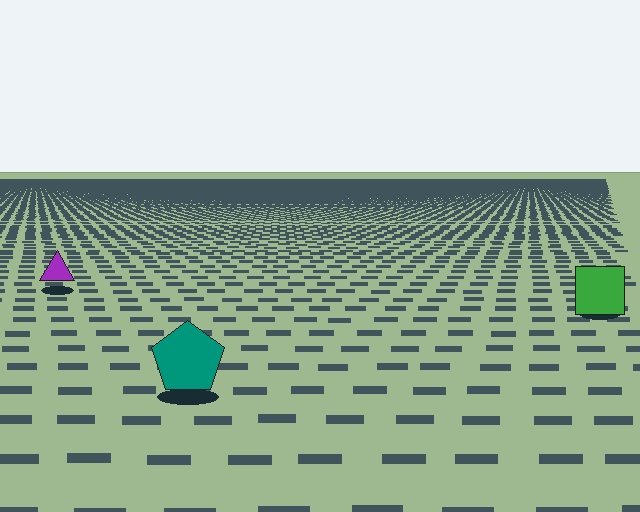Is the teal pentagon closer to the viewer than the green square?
Yes. The teal pentagon is closer — you can tell from the texture gradient: the ground texture is coarser near it.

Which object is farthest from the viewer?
The purple triangle is farthest from the viewer. It appears smaller and the ground texture around it is denser.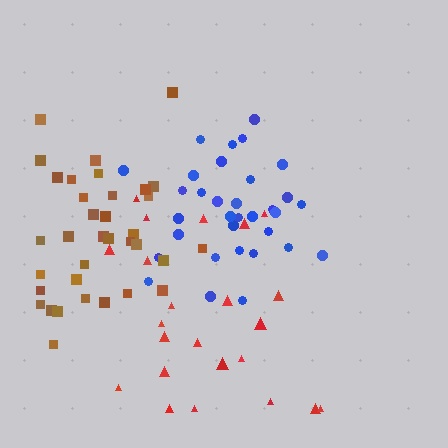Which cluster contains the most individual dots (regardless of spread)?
Brown (35).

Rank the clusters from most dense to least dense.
blue, brown, red.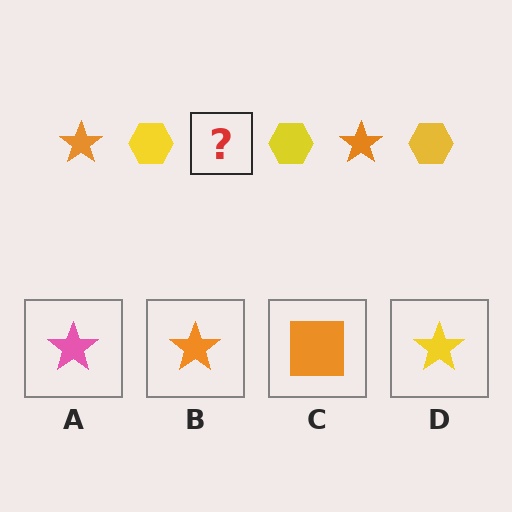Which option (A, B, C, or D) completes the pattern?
B.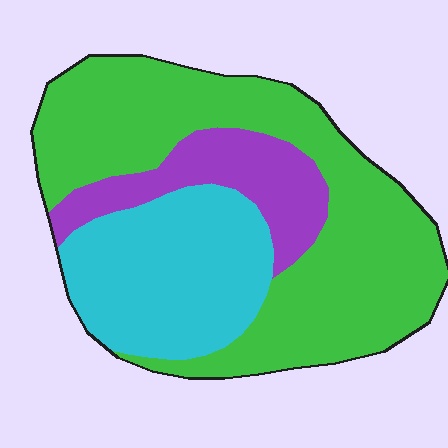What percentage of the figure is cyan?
Cyan takes up about one quarter (1/4) of the figure.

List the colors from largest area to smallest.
From largest to smallest: green, cyan, purple.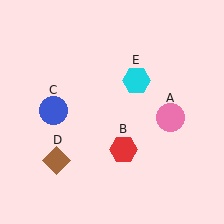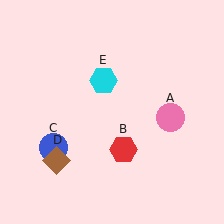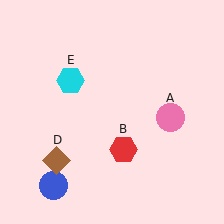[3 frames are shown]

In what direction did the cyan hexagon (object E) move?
The cyan hexagon (object E) moved left.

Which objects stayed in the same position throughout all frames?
Pink circle (object A) and red hexagon (object B) and brown diamond (object D) remained stationary.